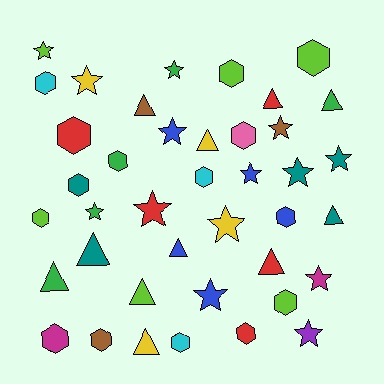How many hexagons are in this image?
There are 15 hexagons.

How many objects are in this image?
There are 40 objects.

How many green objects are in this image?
There are 5 green objects.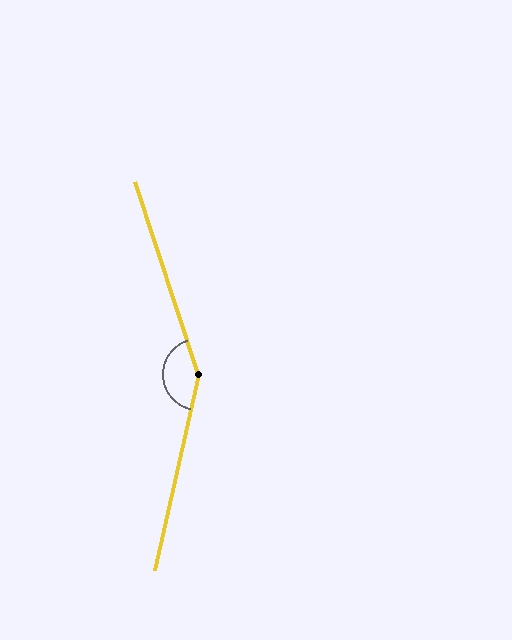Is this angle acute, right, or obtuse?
It is obtuse.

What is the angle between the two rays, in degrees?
Approximately 149 degrees.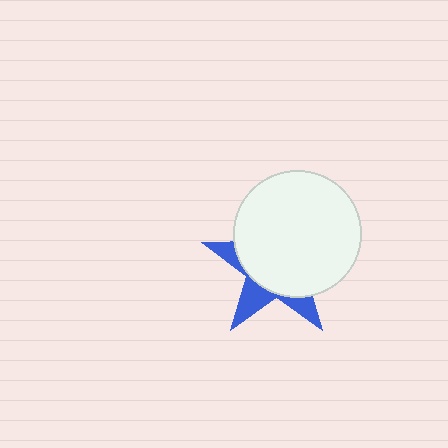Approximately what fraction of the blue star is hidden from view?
Roughly 70% of the blue star is hidden behind the white circle.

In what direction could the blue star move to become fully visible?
The blue star could move toward the lower-left. That would shift it out from behind the white circle entirely.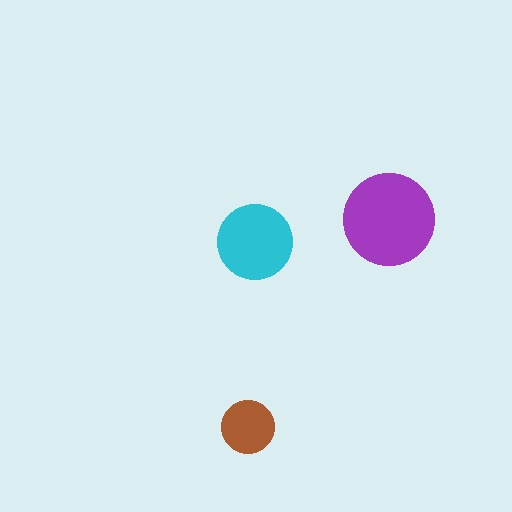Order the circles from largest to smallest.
the purple one, the cyan one, the brown one.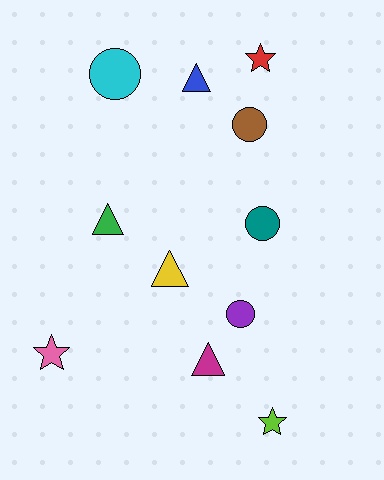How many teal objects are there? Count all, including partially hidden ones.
There is 1 teal object.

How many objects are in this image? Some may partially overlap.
There are 11 objects.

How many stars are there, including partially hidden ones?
There are 3 stars.